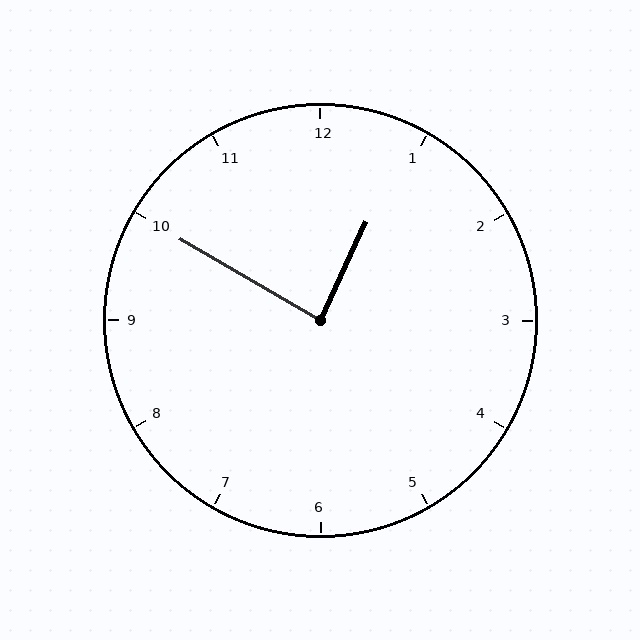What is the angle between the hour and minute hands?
Approximately 85 degrees.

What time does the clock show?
12:50.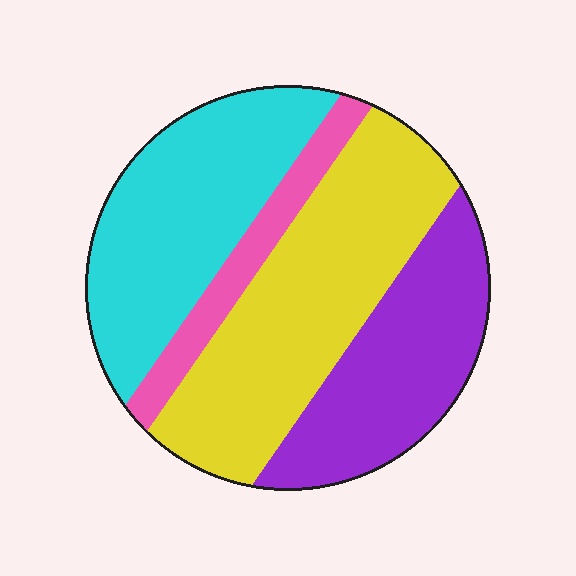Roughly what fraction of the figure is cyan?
Cyan takes up about one third (1/3) of the figure.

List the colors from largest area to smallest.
From largest to smallest: yellow, cyan, purple, pink.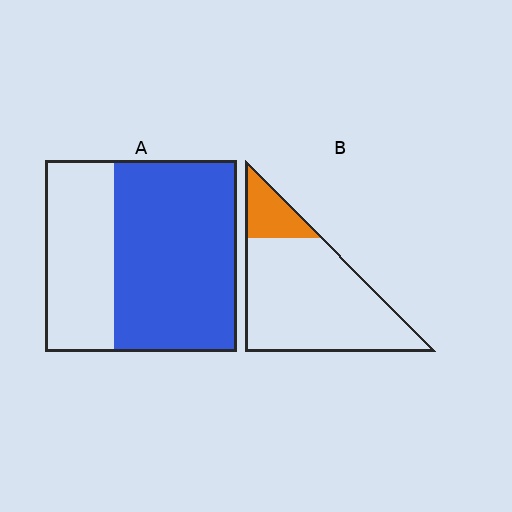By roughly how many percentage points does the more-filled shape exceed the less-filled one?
By roughly 45 percentage points (A over B).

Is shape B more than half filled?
No.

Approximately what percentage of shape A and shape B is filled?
A is approximately 65% and B is approximately 15%.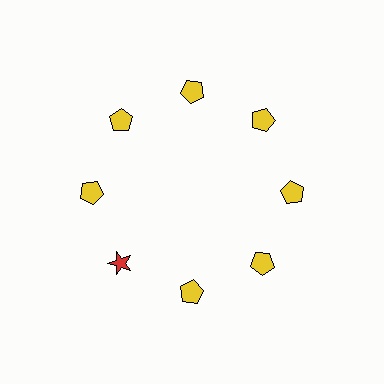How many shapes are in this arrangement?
There are 8 shapes arranged in a ring pattern.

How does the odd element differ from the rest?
It differs in both color (red instead of yellow) and shape (star instead of pentagon).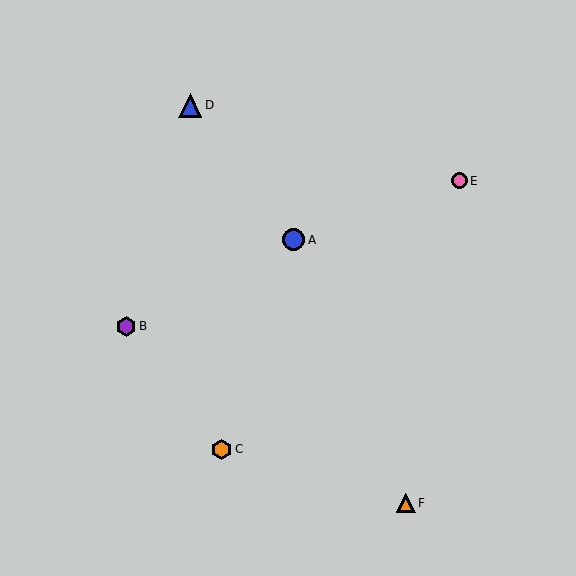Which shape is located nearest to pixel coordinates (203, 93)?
The blue triangle (labeled D) at (190, 105) is nearest to that location.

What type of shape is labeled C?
Shape C is an orange hexagon.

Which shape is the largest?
The blue triangle (labeled D) is the largest.